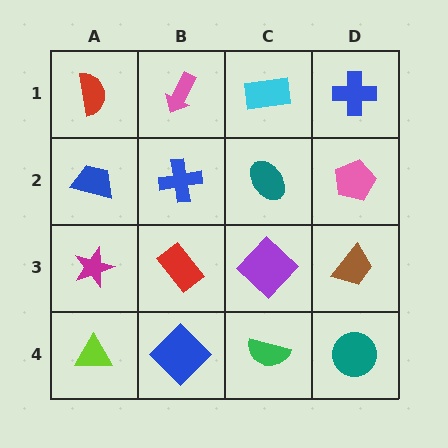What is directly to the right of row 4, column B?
A green semicircle.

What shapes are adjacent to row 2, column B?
A pink arrow (row 1, column B), a red rectangle (row 3, column B), a blue trapezoid (row 2, column A), a teal ellipse (row 2, column C).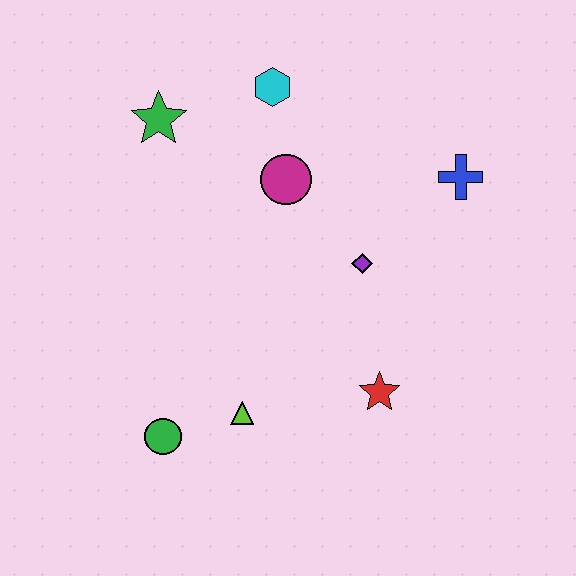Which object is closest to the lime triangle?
The green circle is closest to the lime triangle.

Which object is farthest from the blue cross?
The green circle is farthest from the blue cross.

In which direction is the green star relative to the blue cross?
The green star is to the left of the blue cross.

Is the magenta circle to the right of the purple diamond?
No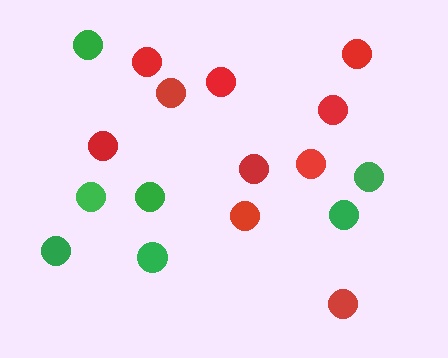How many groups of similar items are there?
There are 2 groups: one group of green circles (7) and one group of red circles (10).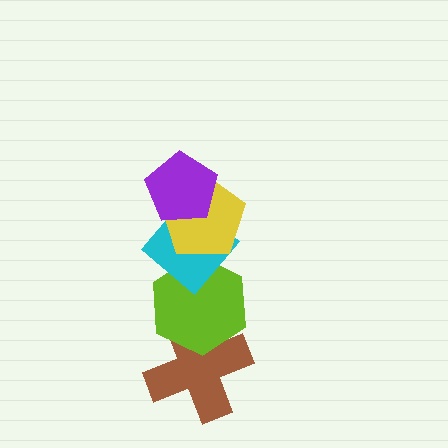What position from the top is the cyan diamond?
The cyan diamond is 3rd from the top.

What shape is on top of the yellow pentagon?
The purple pentagon is on top of the yellow pentagon.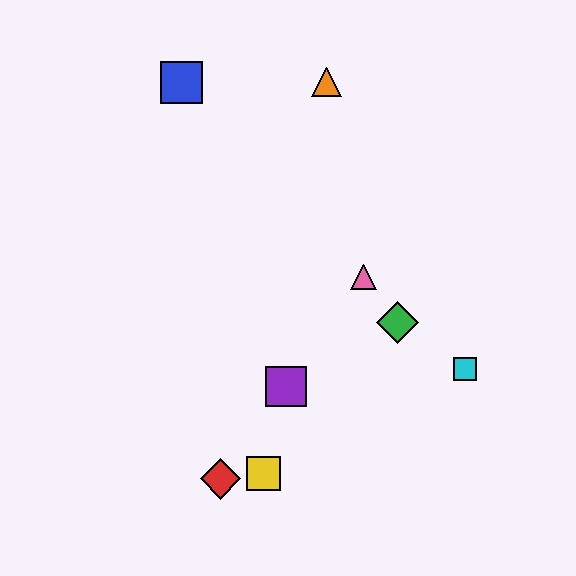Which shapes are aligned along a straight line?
The red diamond, the purple square, the pink triangle are aligned along a straight line.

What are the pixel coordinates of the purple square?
The purple square is at (286, 386).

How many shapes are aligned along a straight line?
3 shapes (the red diamond, the purple square, the pink triangle) are aligned along a straight line.